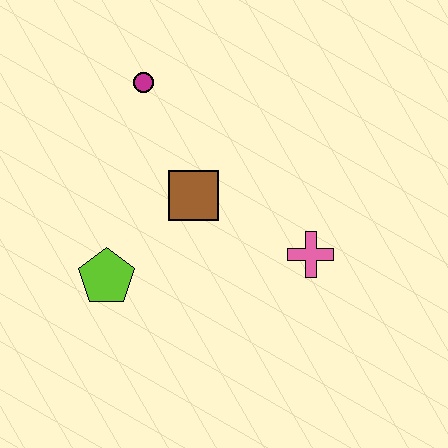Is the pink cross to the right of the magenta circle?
Yes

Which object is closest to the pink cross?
The brown square is closest to the pink cross.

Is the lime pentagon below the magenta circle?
Yes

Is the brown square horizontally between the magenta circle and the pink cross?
Yes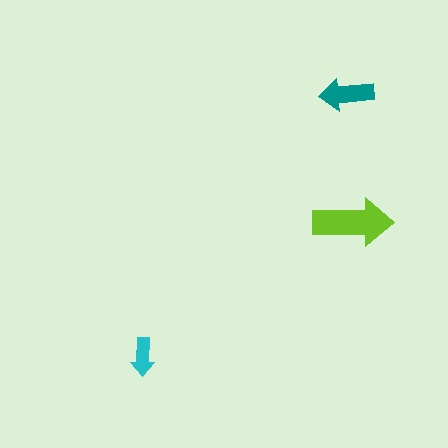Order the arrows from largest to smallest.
the lime one, the teal one, the cyan one.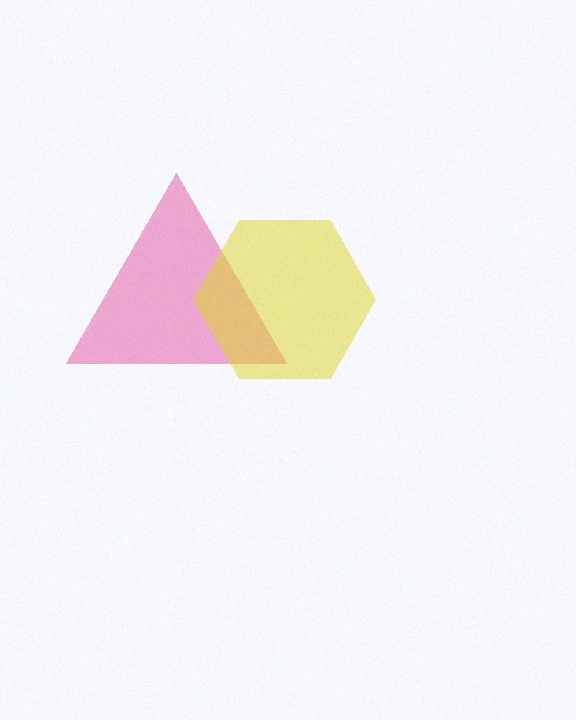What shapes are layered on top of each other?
The layered shapes are: a pink triangle, a yellow hexagon.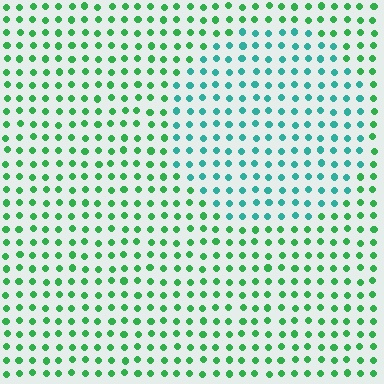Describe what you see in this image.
The image is filled with small green elements in a uniform arrangement. A circle-shaped region is visible where the elements are tinted to a slightly different hue, forming a subtle color boundary.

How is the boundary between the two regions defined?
The boundary is defined purely by a slight shift in hue (about 40 degrees). Spacing, size, and orientation are identical on both sides.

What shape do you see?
I see a circle.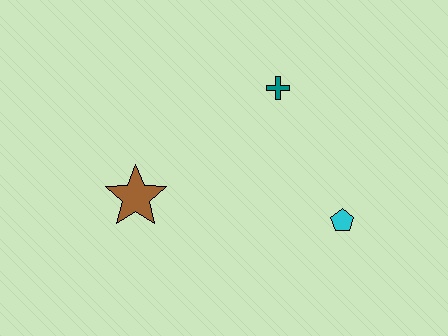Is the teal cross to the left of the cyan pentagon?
Yes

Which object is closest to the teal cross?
The cyan pentagon is closest to the teal cross.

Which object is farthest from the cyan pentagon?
The brown star is farthest from the cyan pentagon.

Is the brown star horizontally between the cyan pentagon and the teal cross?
No